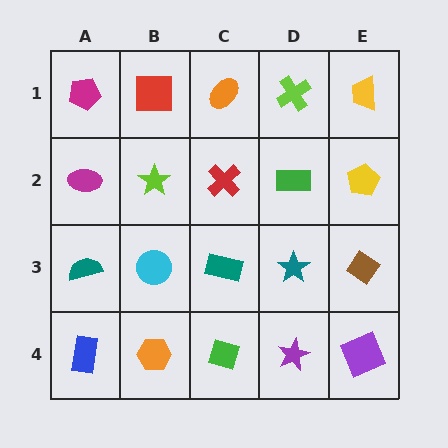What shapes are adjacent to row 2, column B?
A red square (row 1, column B), a cyan circle (row 3, column B), a magenta ellipse (row 2, column A), a red cross (row 2, column C).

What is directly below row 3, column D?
A purple star.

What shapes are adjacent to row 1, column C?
A red cross (row 2, column C), a red square (row 1, column B), a lime cross (row 1, column D).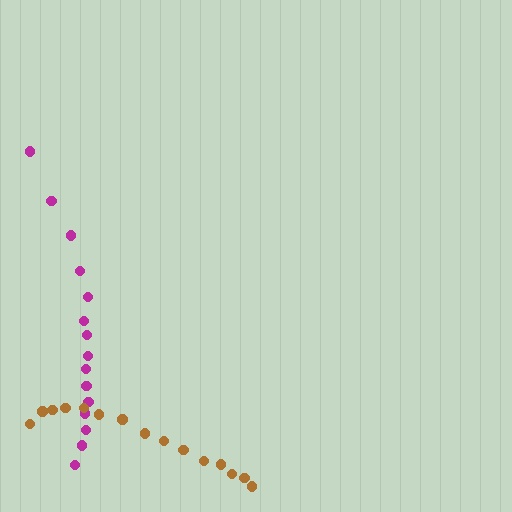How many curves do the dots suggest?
There are 2 distinct paths.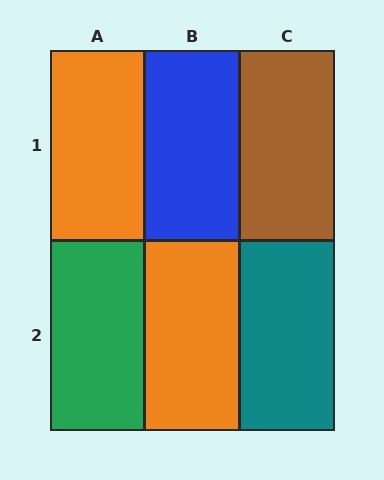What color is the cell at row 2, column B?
Orange.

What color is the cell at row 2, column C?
Teal.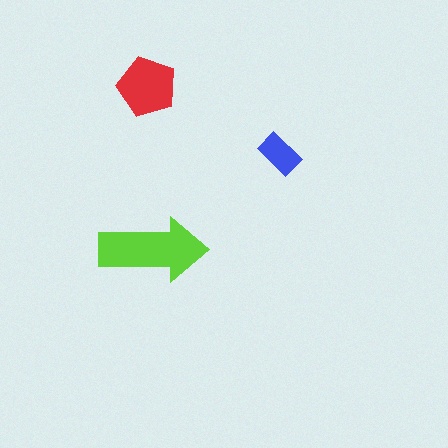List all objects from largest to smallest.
The lime arrow, the red pentagon, the blue rectangle.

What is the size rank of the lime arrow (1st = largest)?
1st.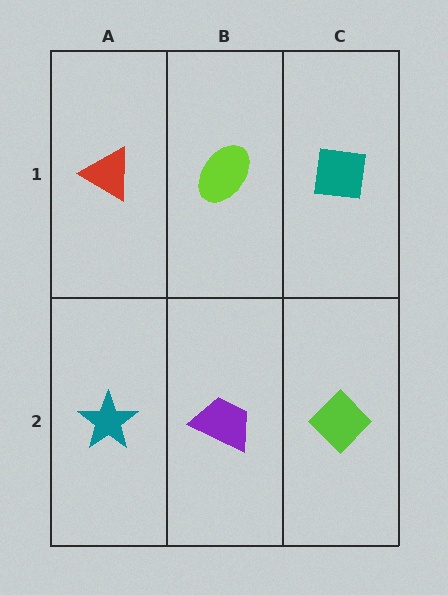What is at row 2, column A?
A teal star.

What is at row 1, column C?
A teal square.